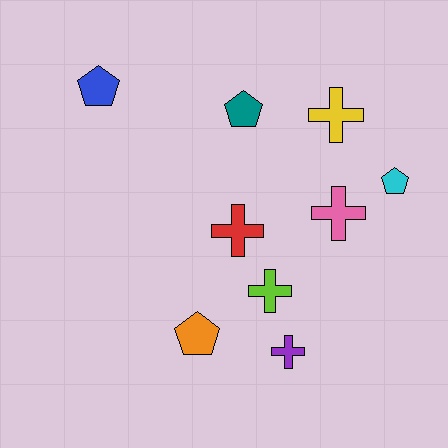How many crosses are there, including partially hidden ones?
There are 5 crosses.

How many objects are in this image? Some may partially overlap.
There are 9 objects.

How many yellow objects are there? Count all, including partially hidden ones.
There is 1 yellow object.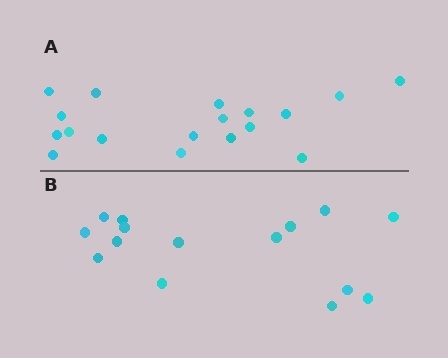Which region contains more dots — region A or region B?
Region A (the top region) has more dots.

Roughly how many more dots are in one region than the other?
Region A has just a few more — roughly 2 or 3 more dots than region B.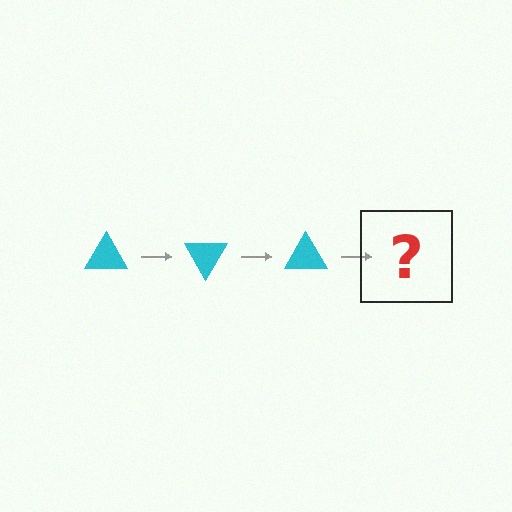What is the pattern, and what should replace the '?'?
The pattern is that the triangle rotates 60 degrees each step. The '?' should be a cyan triangle rotated 180 degrees.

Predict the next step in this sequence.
The next step is a cyan triangle rotated 180 degrees.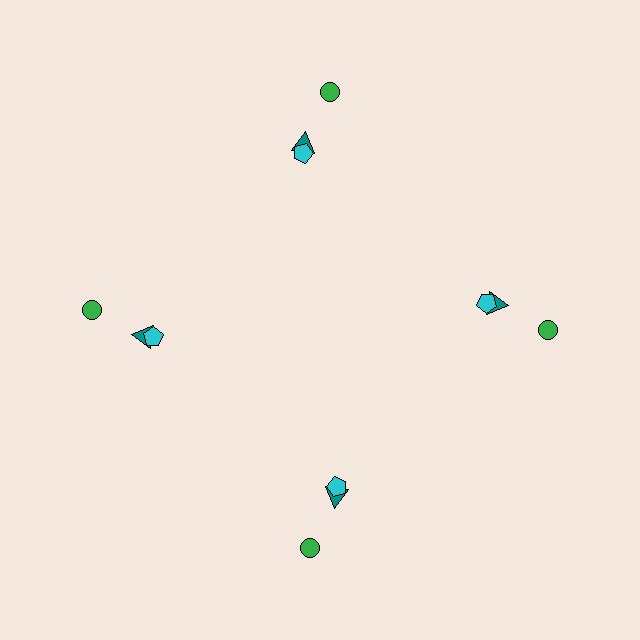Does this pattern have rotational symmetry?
Yes, this pattern has 4-fold rotational symmetry. It looks the same after rotating 90 degrees around the center.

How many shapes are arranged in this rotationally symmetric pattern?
There are 12 shapes, arranged in 4 groups of 3.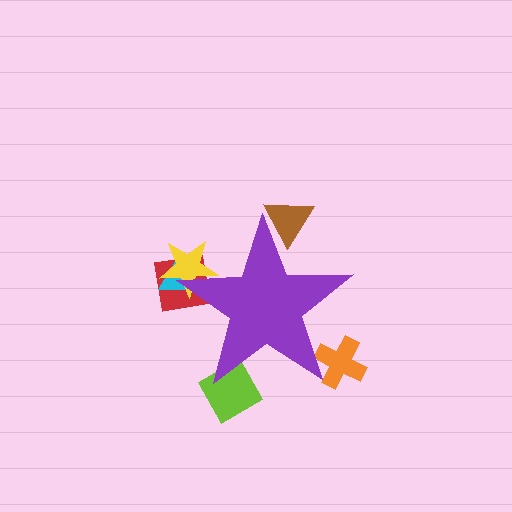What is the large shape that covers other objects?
A purple star.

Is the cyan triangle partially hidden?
Yes, the cyan triangle is partially hidden behind the purple star.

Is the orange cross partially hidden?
Yes, the orange cross is partially hidden behind the purple star.